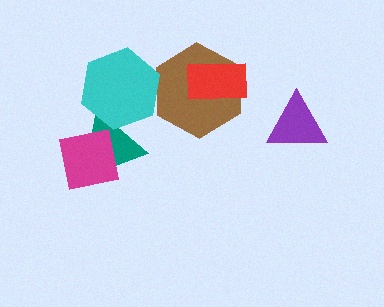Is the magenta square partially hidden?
No, no other shape covers it.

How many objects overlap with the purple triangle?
0 objects overlap with the purple triangle.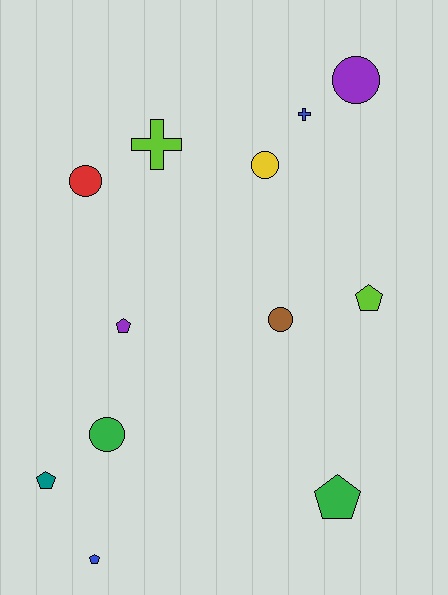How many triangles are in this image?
There are no triangles.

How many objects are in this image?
There are 12 objects.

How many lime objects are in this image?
There are 2 lime objects.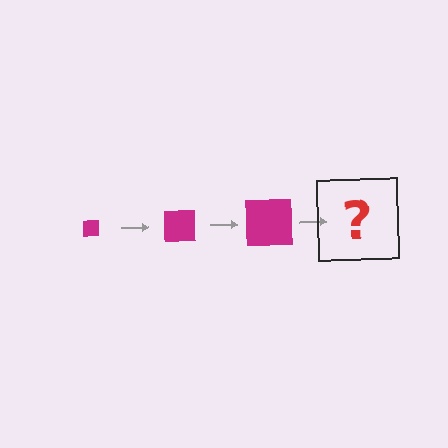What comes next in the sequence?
The next element should be a magenta square, larger than the previous one.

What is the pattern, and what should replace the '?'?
The pattern is that the square gets progressively larger each step. The '?' should be a magenta square, larger than the previous one.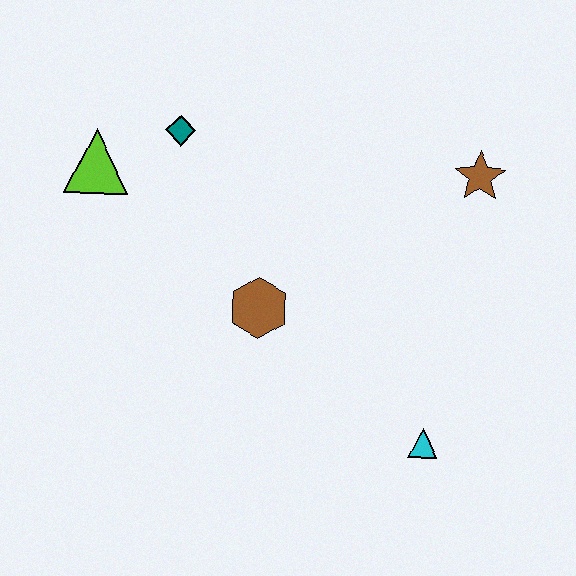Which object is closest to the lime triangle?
The teal diamond is closest to the lime triangle.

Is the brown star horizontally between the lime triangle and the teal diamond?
No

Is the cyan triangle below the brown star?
Yes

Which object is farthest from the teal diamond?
The cyan triangle is farthest from the teal diamond.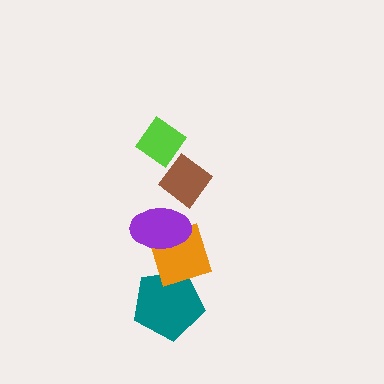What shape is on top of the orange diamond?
The purple ellipse is on top of the orange diamond.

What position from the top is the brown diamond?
The brown diamond is 2nd from the top.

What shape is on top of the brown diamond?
The lime diamond is on top of the brown diamond.